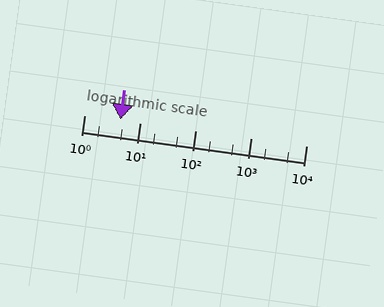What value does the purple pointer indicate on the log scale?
The pointer indicates approximately 4.4.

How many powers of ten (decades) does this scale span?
The scale spans 4 decades, from 1 to 10000.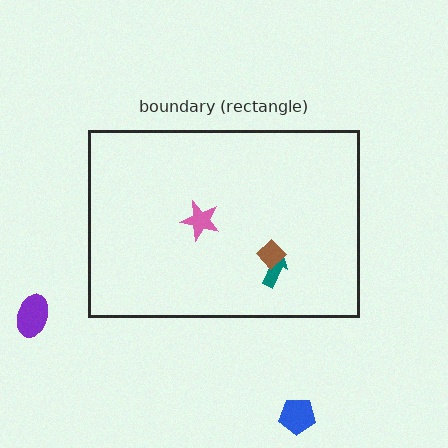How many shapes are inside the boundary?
3 inside, 2 outside.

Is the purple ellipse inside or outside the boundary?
Outside.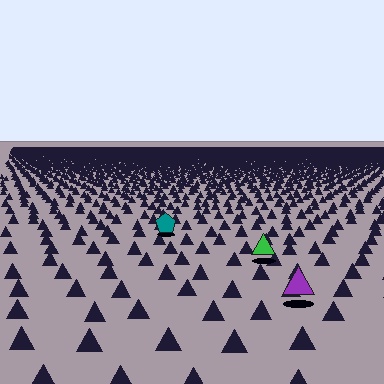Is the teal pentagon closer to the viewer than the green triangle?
No. The green triangle is closer — you can tell from the texture gradient: the ground texture is coarser near it.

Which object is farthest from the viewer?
The teal pentagon is farthest from the viewer. It appears smaller and the ground texture around it is denser.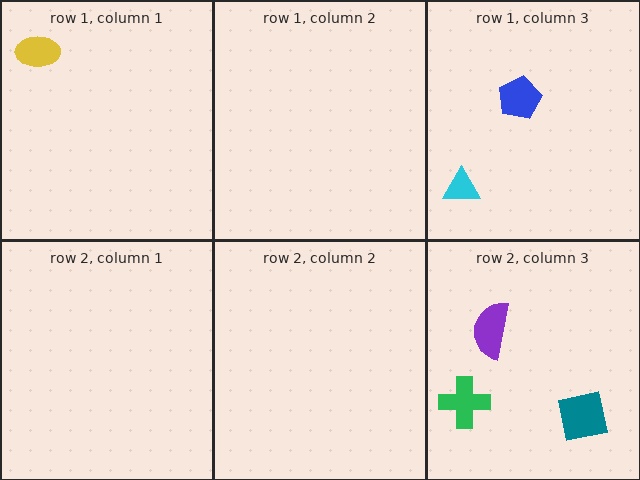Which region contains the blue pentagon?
The row 1, column 3 region.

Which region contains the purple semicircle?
The row 2, column 3 region.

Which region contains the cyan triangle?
The row 1, column 3 region.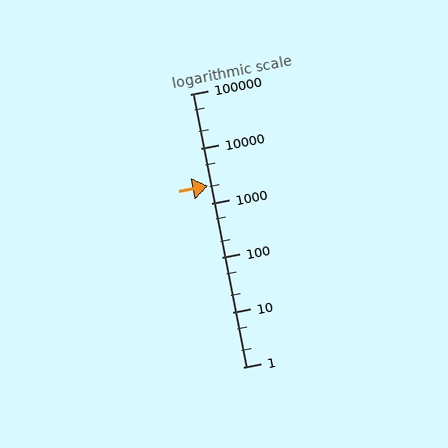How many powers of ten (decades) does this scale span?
The scale spans 5 decades, from 1 to 100000.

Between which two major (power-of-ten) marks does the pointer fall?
The pointer is between 1000 and 10000.